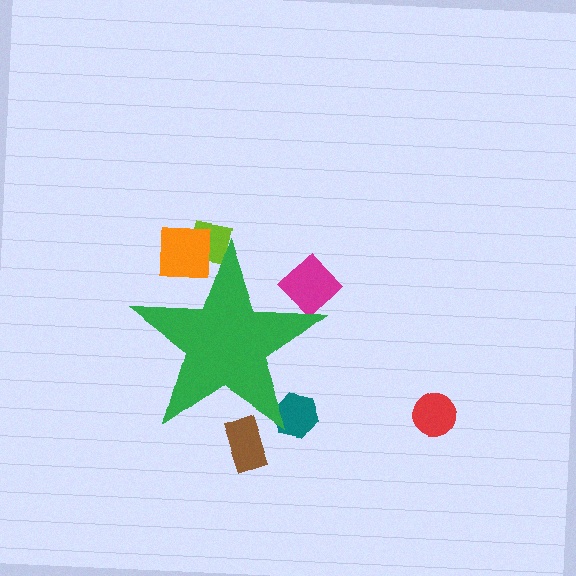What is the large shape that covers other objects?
A green star.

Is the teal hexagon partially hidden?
Yes, the teal hexagon is partially hidden behind the green star.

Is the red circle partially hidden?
No, the red circle is fully visible.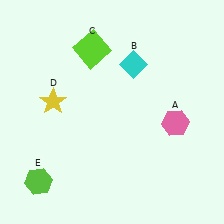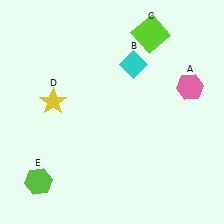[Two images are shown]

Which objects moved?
The objects that moved are: the pink hexagon (A), the lime square (C).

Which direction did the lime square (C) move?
The lime square (C) moved right.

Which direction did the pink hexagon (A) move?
The pink hexagon (A) moved up.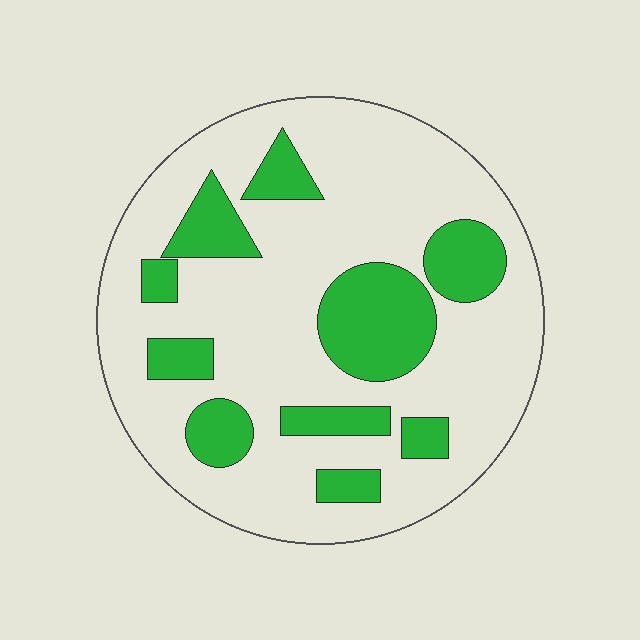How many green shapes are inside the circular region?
10.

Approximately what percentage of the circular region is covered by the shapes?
Approximately 25%.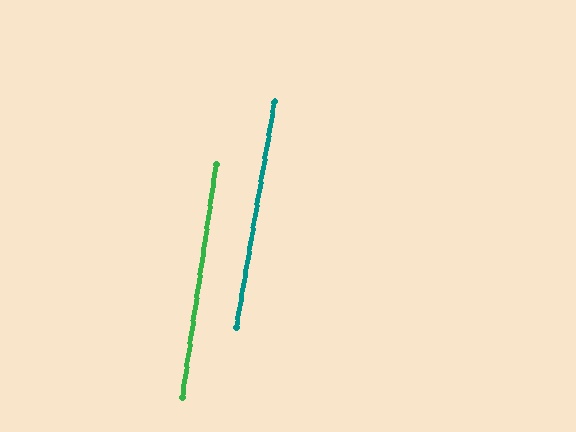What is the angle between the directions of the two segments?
Approximately 1 degree.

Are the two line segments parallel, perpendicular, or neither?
Parallel — their directions differ by only 1.2°.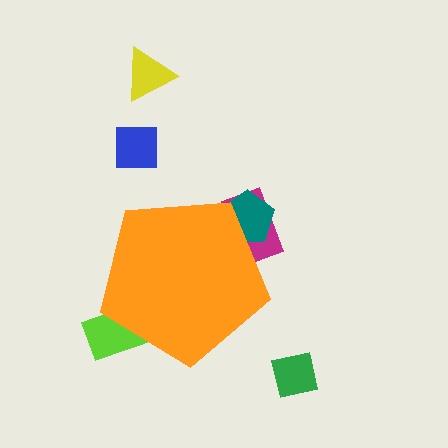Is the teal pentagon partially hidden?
Yes, the teal pentagon is partially hidden behind the orange pentagon.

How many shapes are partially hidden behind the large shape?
3 shapes are partially hidden.